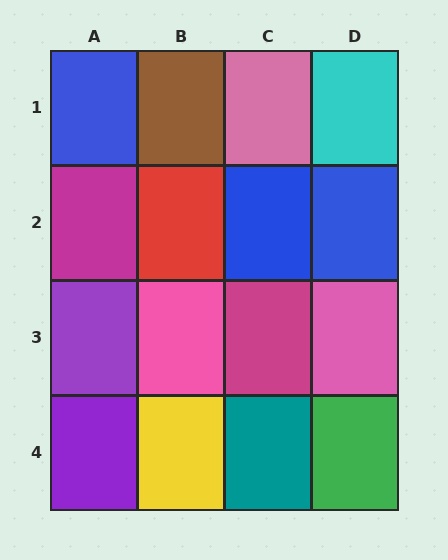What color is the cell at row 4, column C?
Teal.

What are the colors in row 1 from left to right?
Blue, brown, pink, cyan.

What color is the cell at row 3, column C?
Magenta.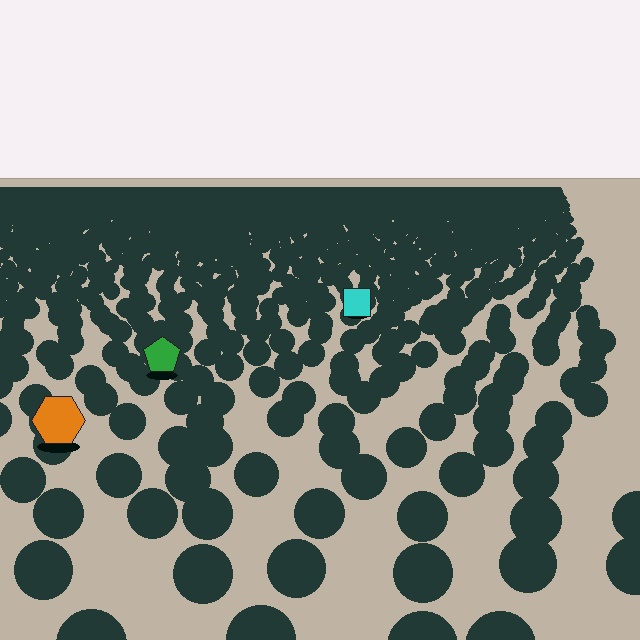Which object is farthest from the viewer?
The cyan square is farthest from the viewer. It appears smaller and the ground texture around it is denser.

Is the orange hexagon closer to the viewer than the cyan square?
Yes. The orange hexagon is closer — you can tell from the texture gradient: the ground texture is coarser near it.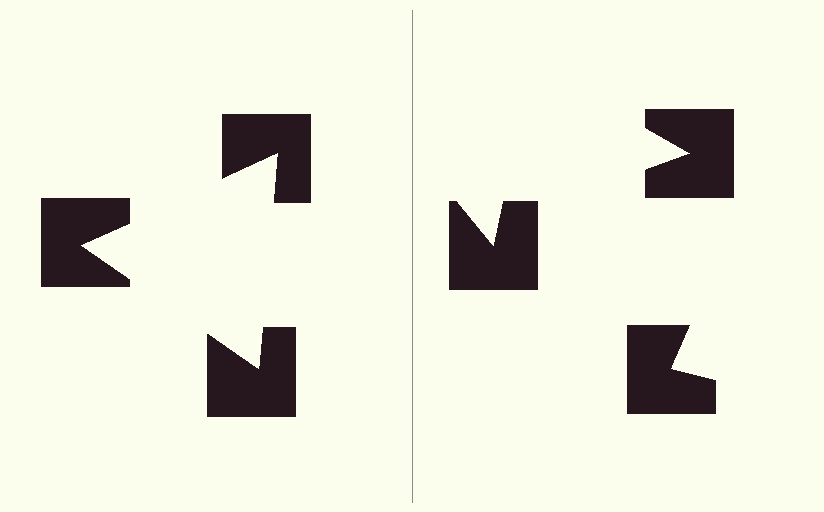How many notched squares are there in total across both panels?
6 — 3 on each side.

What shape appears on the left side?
An illusory triangle.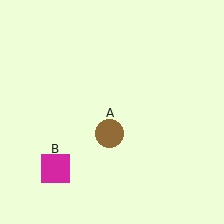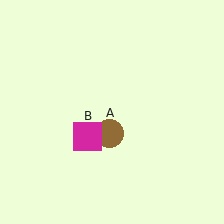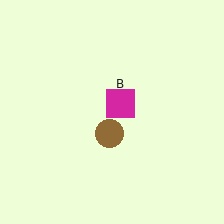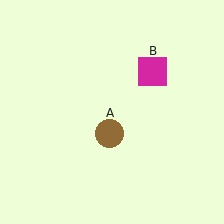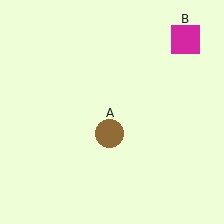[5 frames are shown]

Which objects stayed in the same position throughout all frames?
Brown circle (object A) remained stationary.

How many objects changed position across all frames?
1 object changed position: magenta square (object B).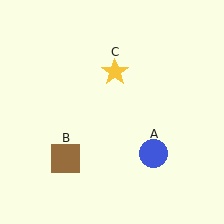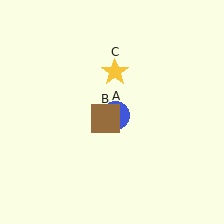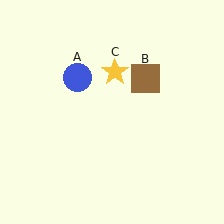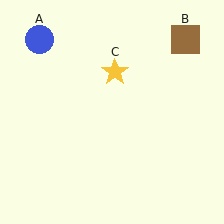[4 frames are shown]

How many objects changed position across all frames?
2 objects changed position: blue circle (object A), brown square (object B).